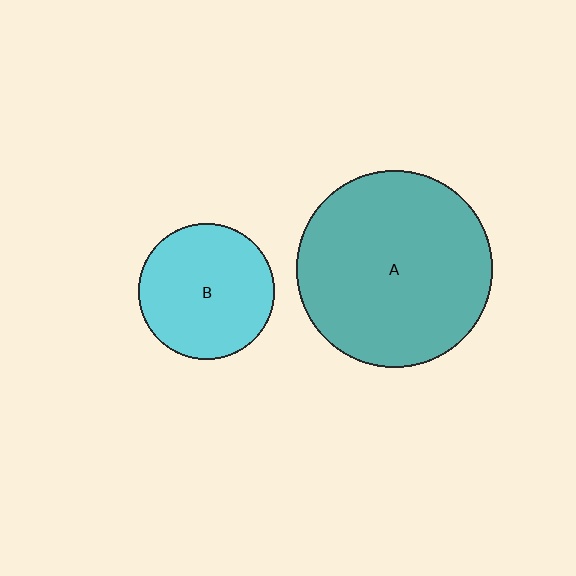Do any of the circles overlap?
No, none of the circles overlap.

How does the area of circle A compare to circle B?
Approximately 2.1 times.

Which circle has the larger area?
Circle A (teal).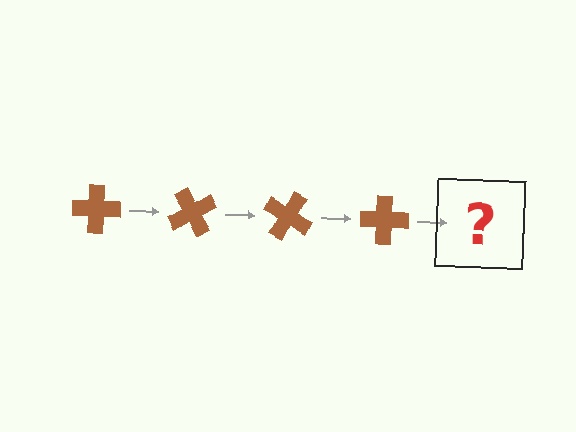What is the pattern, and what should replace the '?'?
The pattern is that the cross rotates 60 degrees each step. The '?' should be a brown cross rotated 240 degrees.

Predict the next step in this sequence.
The next step is a brown cross rotated 240 degrees.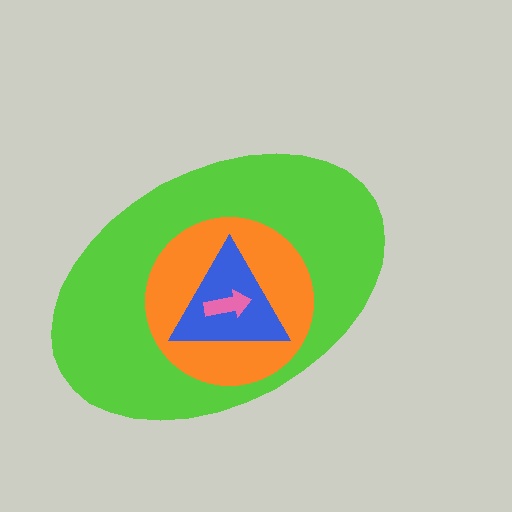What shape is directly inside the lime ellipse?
The orange circle.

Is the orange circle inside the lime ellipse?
Yes.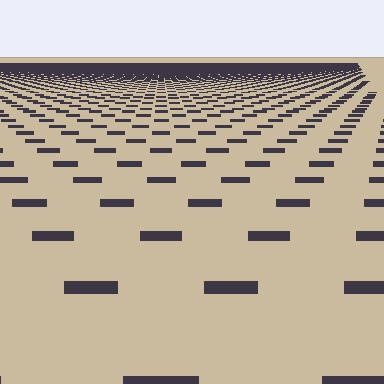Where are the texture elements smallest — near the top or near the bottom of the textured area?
Near the top.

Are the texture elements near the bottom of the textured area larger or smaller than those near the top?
Larger. Near the bottom, elements are closer to the viewer and appear at a bigger on-screen size.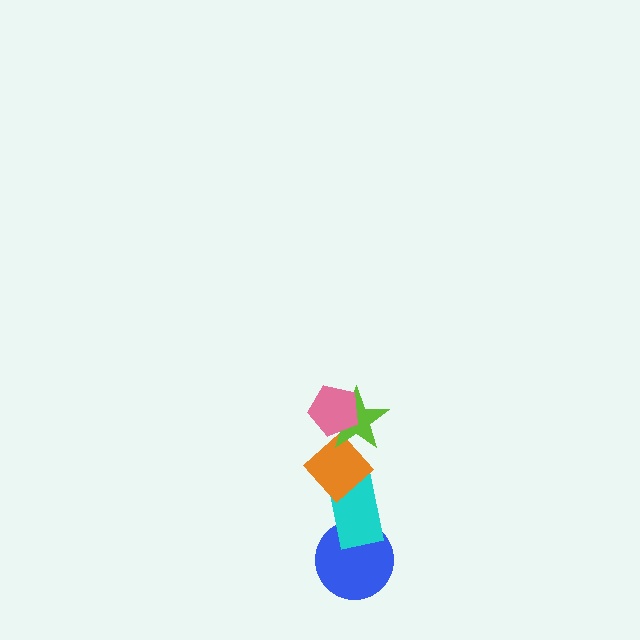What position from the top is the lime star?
The lime star is 2nd from the top.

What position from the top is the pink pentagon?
The pink pentagon is 1st from the top.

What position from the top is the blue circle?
The blue circle is 5th from the top.